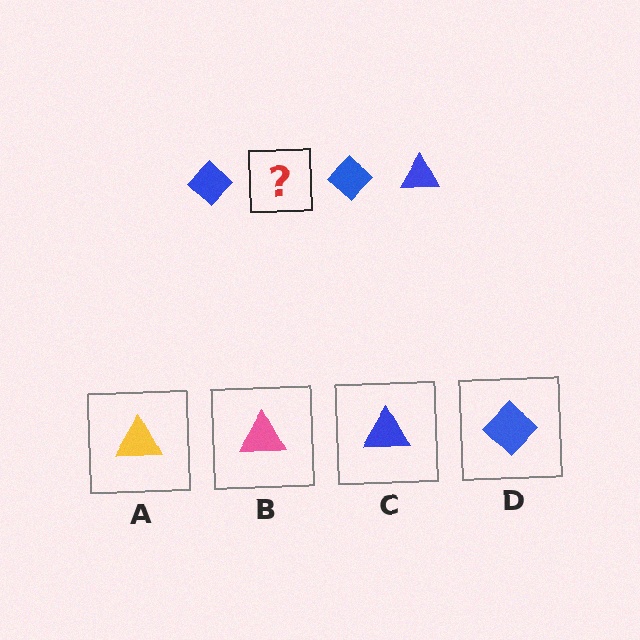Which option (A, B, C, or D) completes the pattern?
C.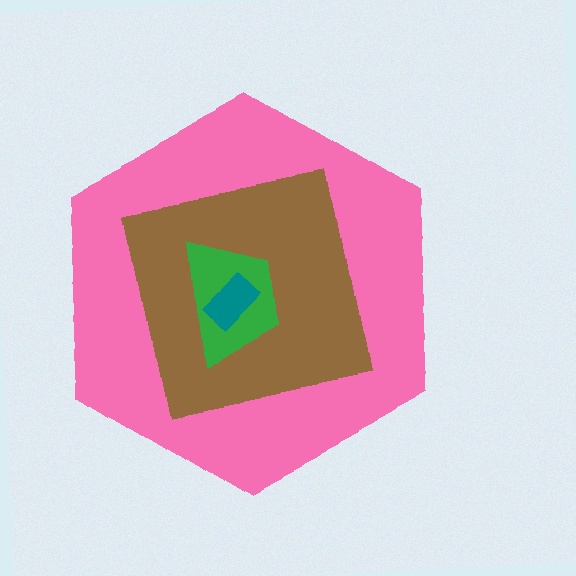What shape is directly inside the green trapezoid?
The teal rectangle.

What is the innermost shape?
The teal rectangle.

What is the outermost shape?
The pink hexagon.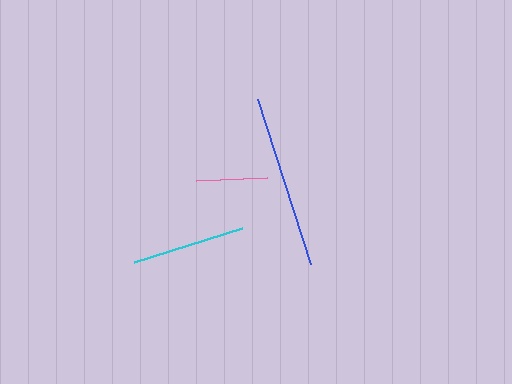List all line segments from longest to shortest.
From longest to shortest: blue, cyan, pink.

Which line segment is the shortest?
The pink line is the shortest at approximately 71 pixels.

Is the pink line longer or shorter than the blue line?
The blue line is longer than the pink line.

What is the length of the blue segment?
The blue segment is approximately 173 pixels long.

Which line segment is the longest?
The blue line is the longest at approximately 173 pixels.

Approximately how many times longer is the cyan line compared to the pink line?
The cyan line is approximately 1.6 times the length of the pink line.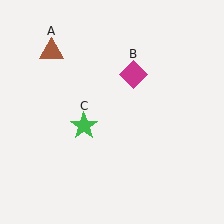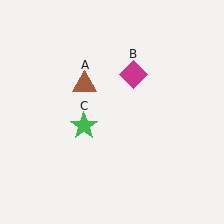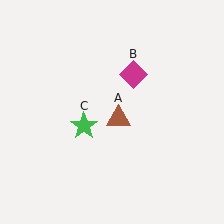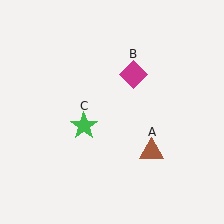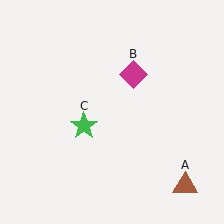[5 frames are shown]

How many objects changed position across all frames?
1 object changed position: brown triangle (object A).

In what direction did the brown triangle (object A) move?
The brown triangle (object A) moved down and to the right.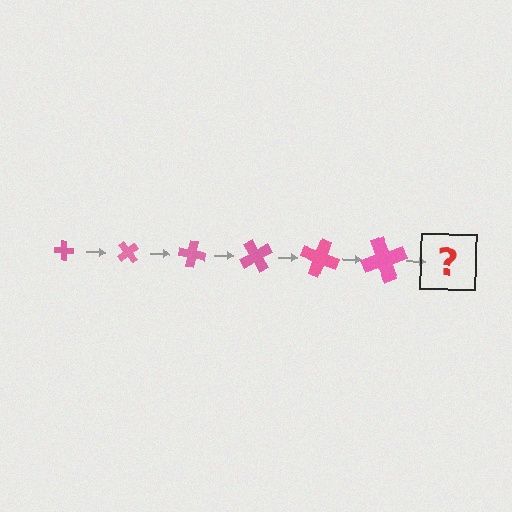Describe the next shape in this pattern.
It should be a cross, larger than the previous one and rotated 300 degrees from the start.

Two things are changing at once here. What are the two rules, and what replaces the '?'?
The two rules are that the cross grows larger each step and it rotates 50 degrees each step. The '?' should be a cross, larger than the previous one and rotated 300 degrees from the start.